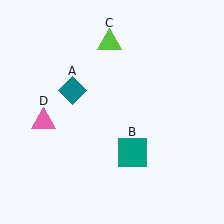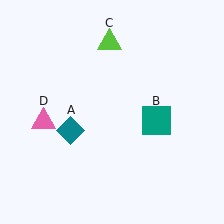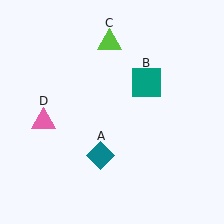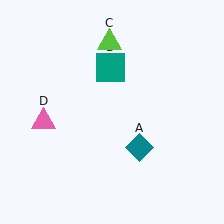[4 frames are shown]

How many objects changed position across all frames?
2 objects changed position: teal diamond (object A), teal square (object B).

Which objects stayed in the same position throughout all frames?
Lime triangle (object C) and pink triangle (object D) remained stationary.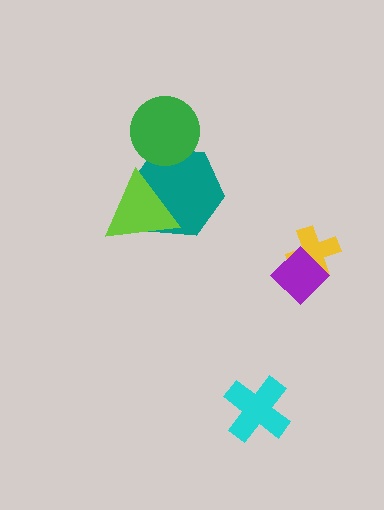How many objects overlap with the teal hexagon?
2 objects overlap with the teal hexagon.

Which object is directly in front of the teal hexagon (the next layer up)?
The lime triangle is directly in front of the teal hexagon.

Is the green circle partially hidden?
No, no other shape covers it.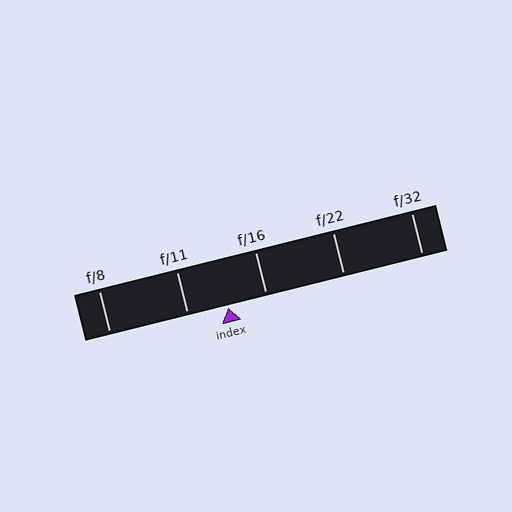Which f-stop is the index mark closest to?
The index mark is closest to f/16.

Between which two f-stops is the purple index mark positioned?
The index mark is between f/11 and f/16.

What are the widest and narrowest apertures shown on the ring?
The widest aperture shown is f/8 and the narrowest is f/32.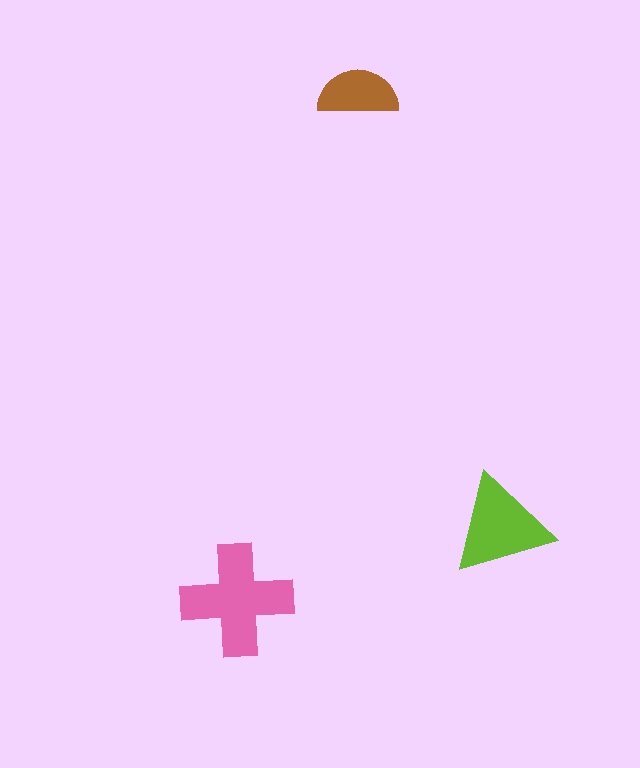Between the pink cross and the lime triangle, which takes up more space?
The pink cross.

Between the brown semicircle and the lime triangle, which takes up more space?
The lime triangle.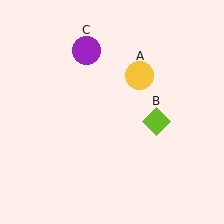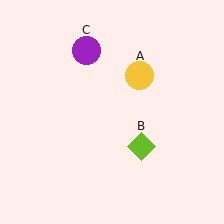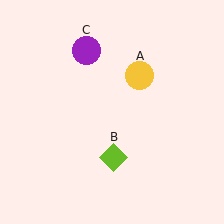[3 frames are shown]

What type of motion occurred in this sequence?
The lime diamond (object B) rotated clockwise around the center of the scene.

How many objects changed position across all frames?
1 object changed position: lime diamond (object B).